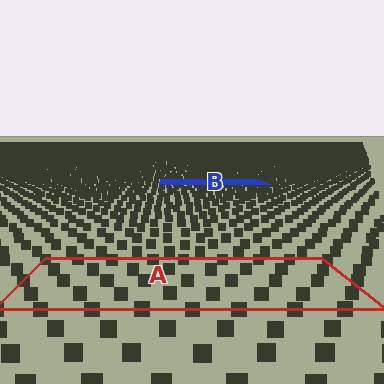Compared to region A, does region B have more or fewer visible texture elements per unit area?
Region B has more texture elements per unit area — they are packed more densely because it is farther away.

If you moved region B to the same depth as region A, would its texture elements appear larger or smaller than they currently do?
They would appear larger. At a closer depth, the same texture elements are projected at a bigger on-screen size.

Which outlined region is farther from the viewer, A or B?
Region B is farther from the viewer — the texture elements inside it appear smaller and more densely packed.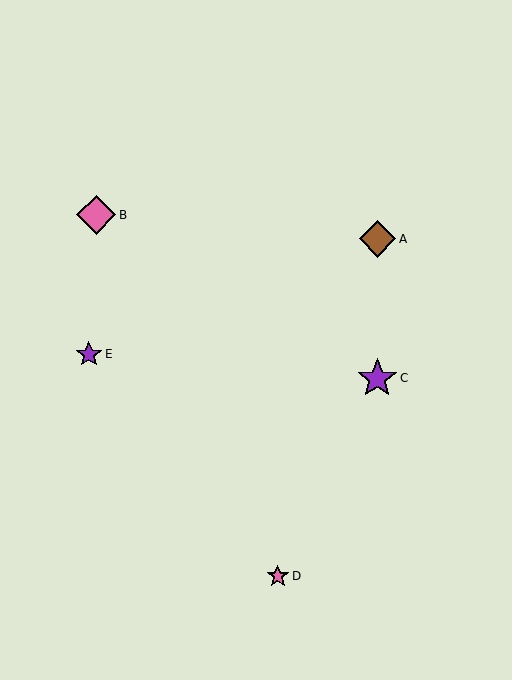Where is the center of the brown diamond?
The center of the brown diamond is at (377, 239).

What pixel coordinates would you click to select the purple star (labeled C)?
Click at (377, 378) to select the purple star C.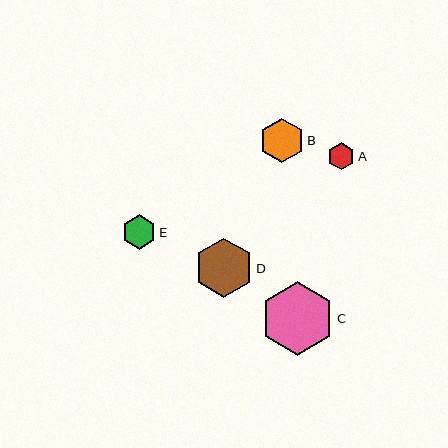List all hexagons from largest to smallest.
From largest to smallest: C, D, B, E, A.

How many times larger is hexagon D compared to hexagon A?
Hexagon D is approximately 2.2 times the size of hexagon A.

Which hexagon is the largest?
Hexagon C is the largest with a size of approximately 73 pixels.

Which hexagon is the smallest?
Hexagon A is the smallest with a size of approximately 27 pixels.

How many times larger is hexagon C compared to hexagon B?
Hexagon C is approximately 1.6 times the size of hexagon B.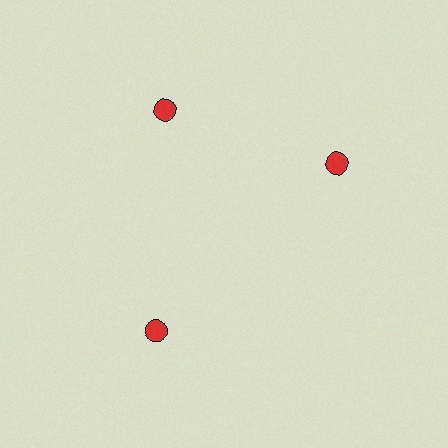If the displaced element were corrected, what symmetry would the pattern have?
It would have 3-fold rotational symmetry — the pattern would map onto itself every 120 degrees.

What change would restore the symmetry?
The symmetry would be restored by rotating it back into even spacing with its neighbors so that all 3 circles sit at equal angles and equal distance from the center.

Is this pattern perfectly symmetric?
No. The 3 red circles are arranged in a ring, but one element near the 3 o'clock position is rotated out of alignment along the ring, breaking the 3-fold rotational symmetry.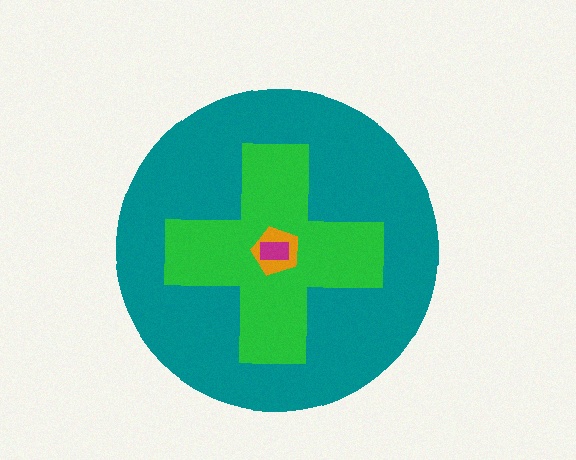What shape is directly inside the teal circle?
The green cross.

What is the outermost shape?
The teal circle.